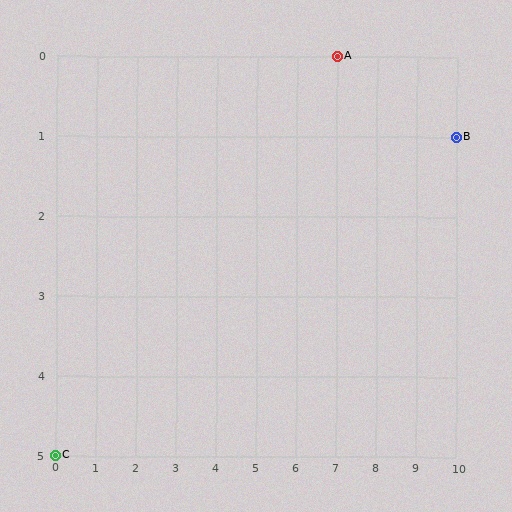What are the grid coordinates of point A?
Point A is at grid coordinates (7, 0).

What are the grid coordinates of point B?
Point B is at grid coordinates (10, 1).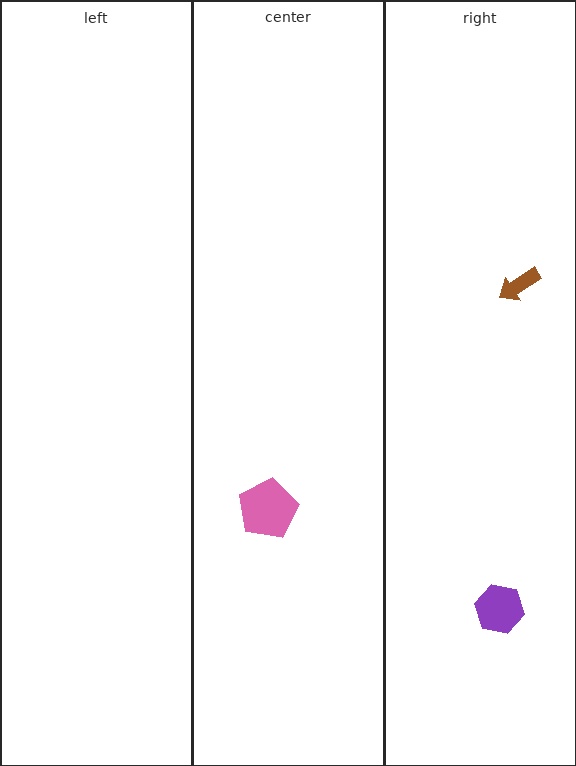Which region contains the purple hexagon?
The right region.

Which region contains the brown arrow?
The right region.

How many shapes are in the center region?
1.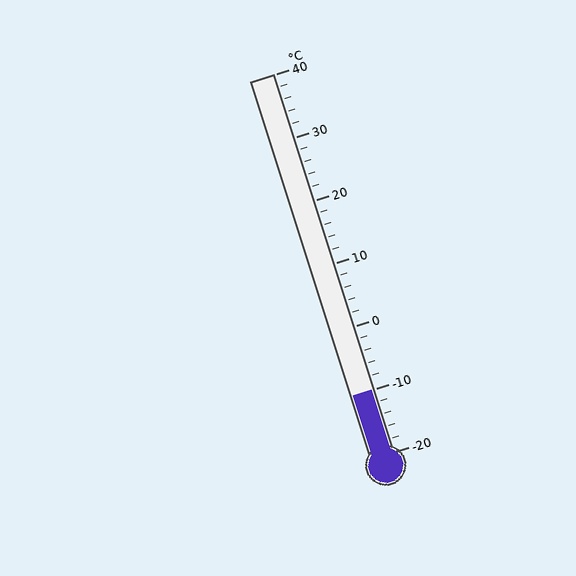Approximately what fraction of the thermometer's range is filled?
The thermometer is filled to approximately 15% of its range.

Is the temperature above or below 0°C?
The temperature is below 0°C.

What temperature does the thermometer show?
The thermometer shows approximately -10°C.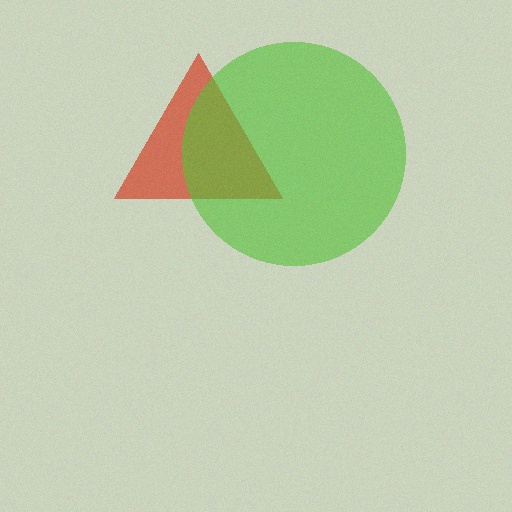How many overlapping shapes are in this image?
There are 2 overlapping shapes in the image.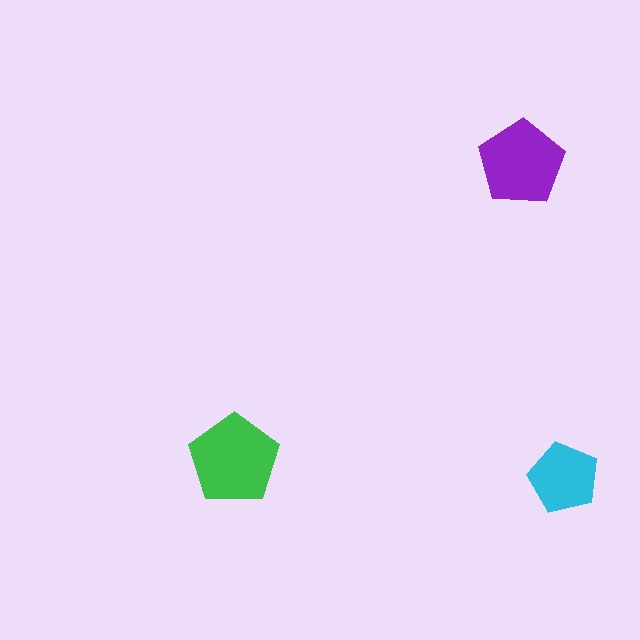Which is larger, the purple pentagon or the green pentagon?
The green one.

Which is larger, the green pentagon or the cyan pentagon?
The green one.